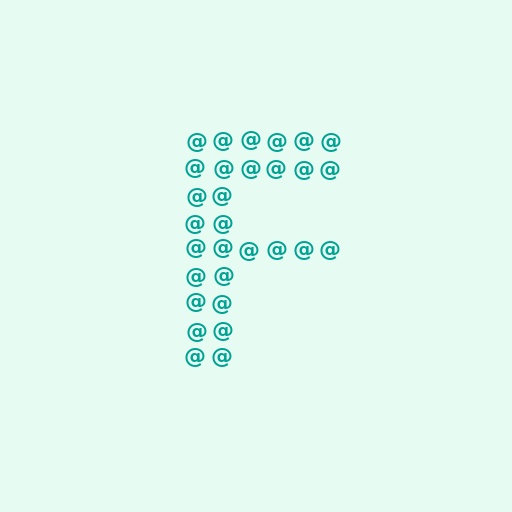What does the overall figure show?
The overall figure shows the letter F.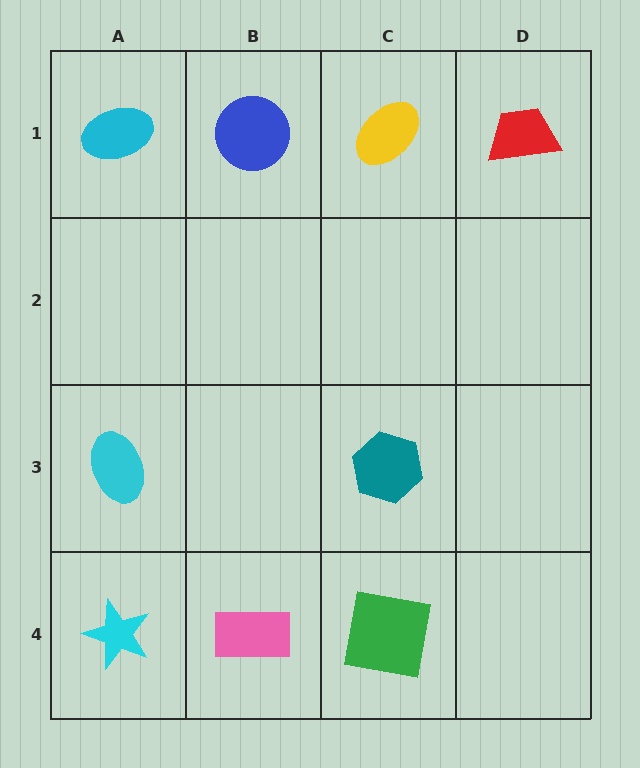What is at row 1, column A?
A cyan ellipse.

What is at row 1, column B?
A blue circle.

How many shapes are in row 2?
0 shapes.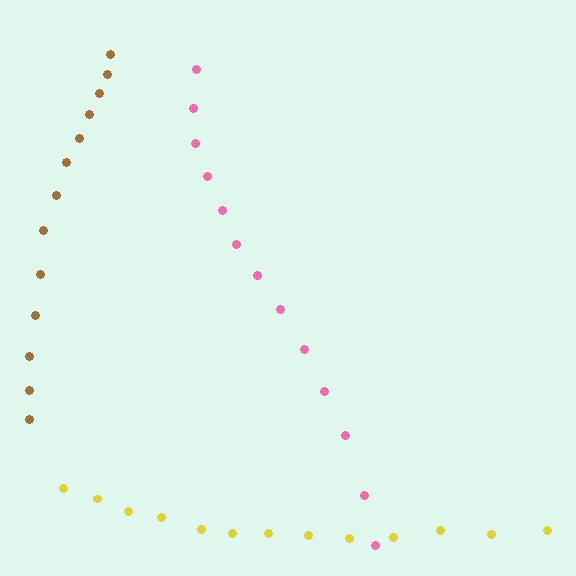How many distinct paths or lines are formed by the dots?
There are 3 distinct paths.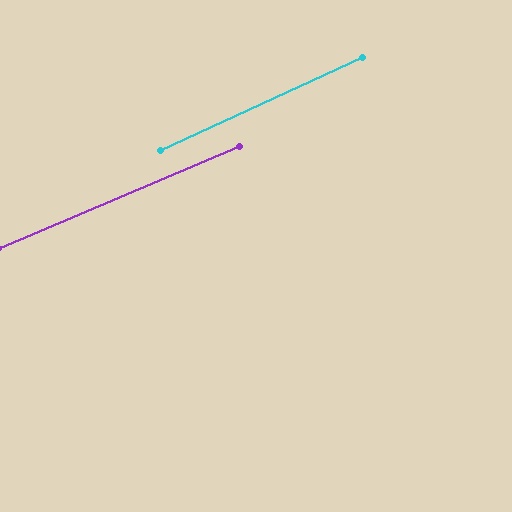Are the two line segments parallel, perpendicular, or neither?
Parallel — their directions differ by only 2.0°.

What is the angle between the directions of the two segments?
Approximately 2 degrees.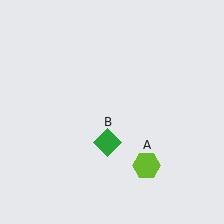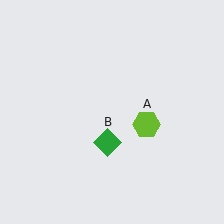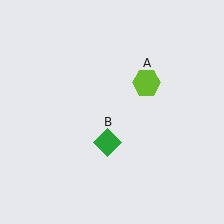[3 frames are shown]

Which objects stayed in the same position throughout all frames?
Green diamond (object B) remained stationary.